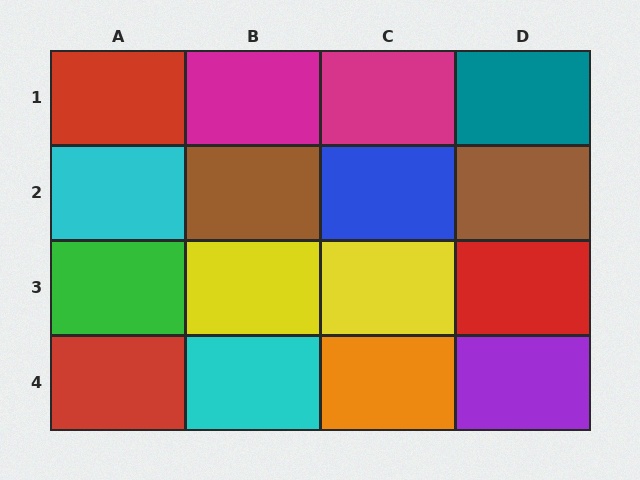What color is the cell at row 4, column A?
Red.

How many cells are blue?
1 cell is blue.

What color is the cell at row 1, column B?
Magenta.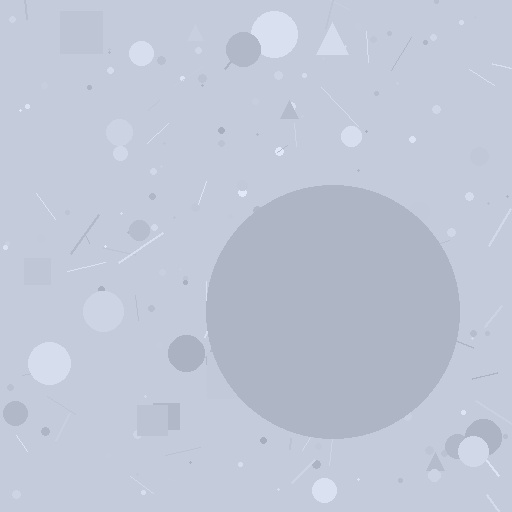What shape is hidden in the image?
A circle is hidden in the image.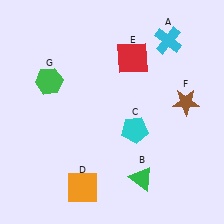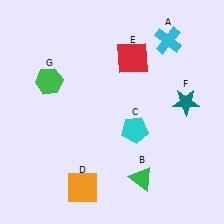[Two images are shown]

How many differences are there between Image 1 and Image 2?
There is 1 difference between the two images.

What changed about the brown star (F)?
In Image 1, F is brown. In Image 2, it changed to teal.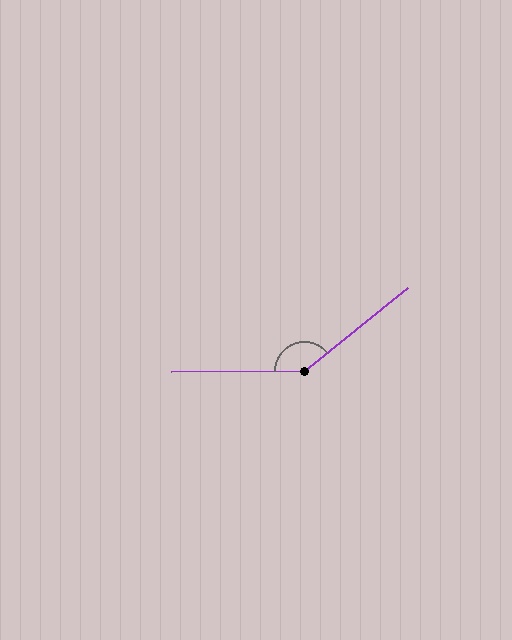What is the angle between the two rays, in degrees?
Approximately 141 degrees.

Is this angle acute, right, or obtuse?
It is obtuse.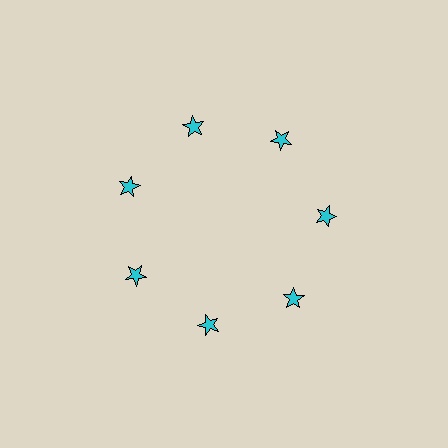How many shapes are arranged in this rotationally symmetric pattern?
There are 7 shapes, arranged in 7 groups of 1.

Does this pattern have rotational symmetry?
Yes, this pattern has 7-fold rotational symmetry. It looks the same after rotating 51 degrees around the center.